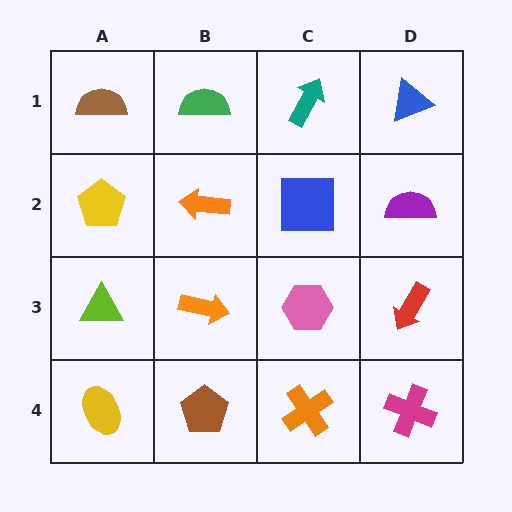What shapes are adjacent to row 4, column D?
A red arrow (row 3, column D), an orange cross (row 4, column C).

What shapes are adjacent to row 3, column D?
A purple semicircle (row 2, column D), a magenta cross (row 4, column D), a pink hexagon (row 3, column C).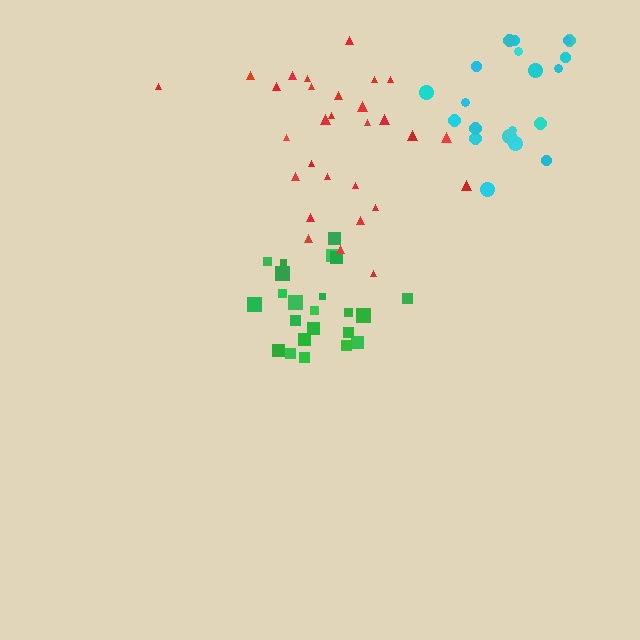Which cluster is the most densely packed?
Green.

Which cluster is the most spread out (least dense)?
Cyan.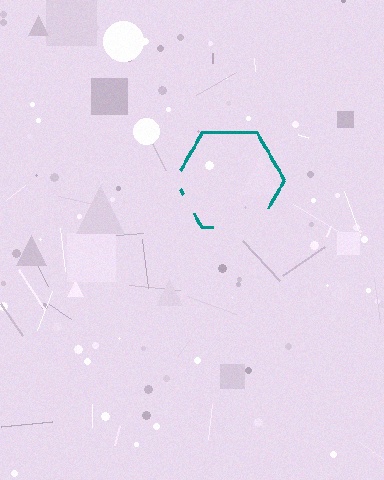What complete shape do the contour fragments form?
The contour fragments form a hexagon.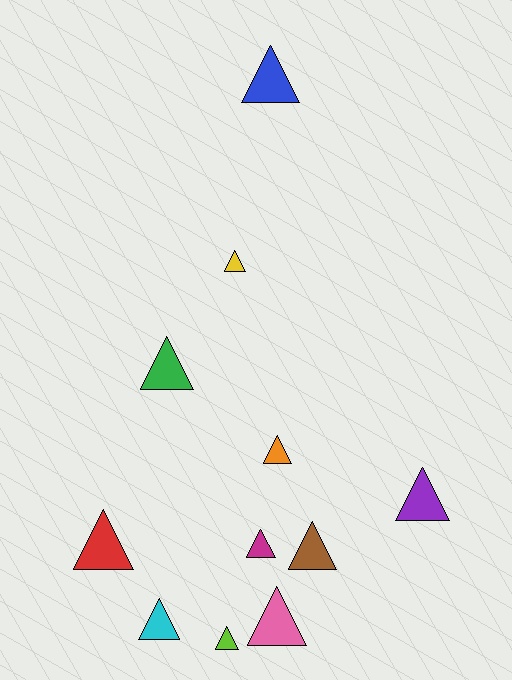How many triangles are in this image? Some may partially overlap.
There are 11 triangles.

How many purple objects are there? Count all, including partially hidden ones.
There is 1 purple object.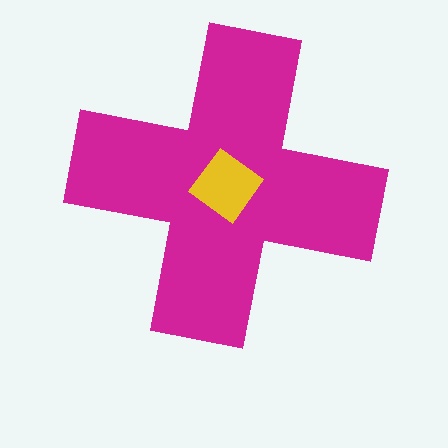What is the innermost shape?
The yellow diamond.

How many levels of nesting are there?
2.